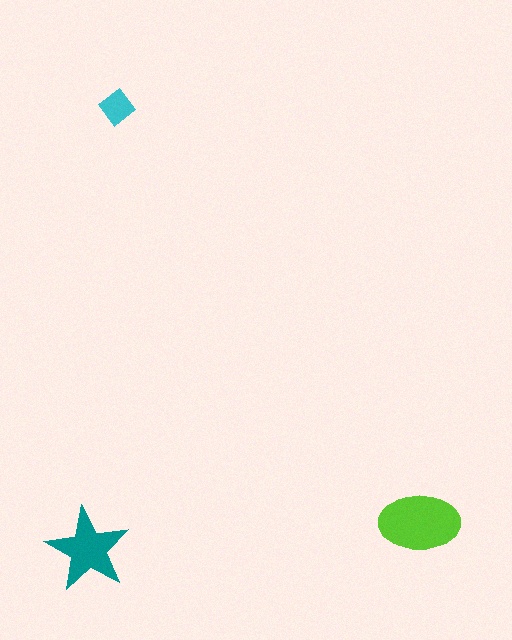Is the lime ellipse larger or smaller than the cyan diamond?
Larger.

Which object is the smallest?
The cyan diamond.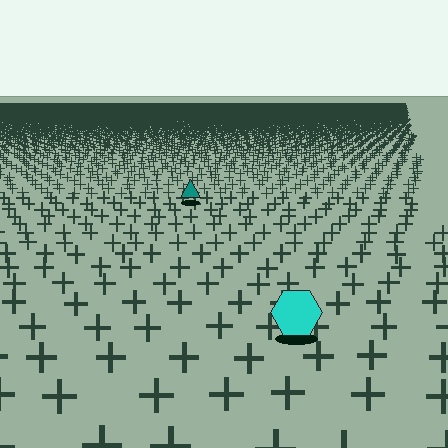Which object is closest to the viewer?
The cyan hexagon is closest. The texture marks near it are larger and more spread out.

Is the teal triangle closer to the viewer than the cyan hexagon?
No. The cyan hexagon is closer — you can tell from the texture gradient: the ground texture is coarser near it.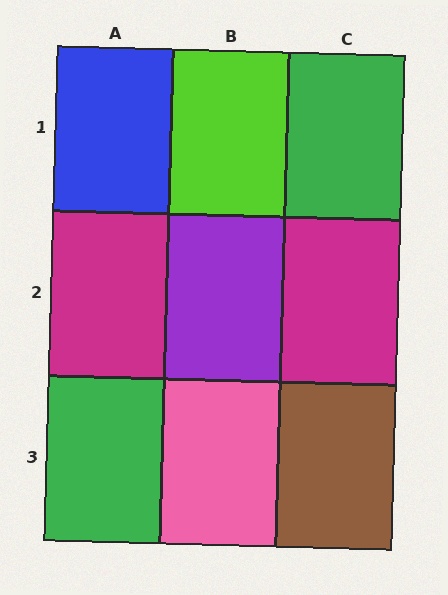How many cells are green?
2 cells are green.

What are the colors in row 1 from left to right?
Blue, lime, green.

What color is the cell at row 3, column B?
Pink.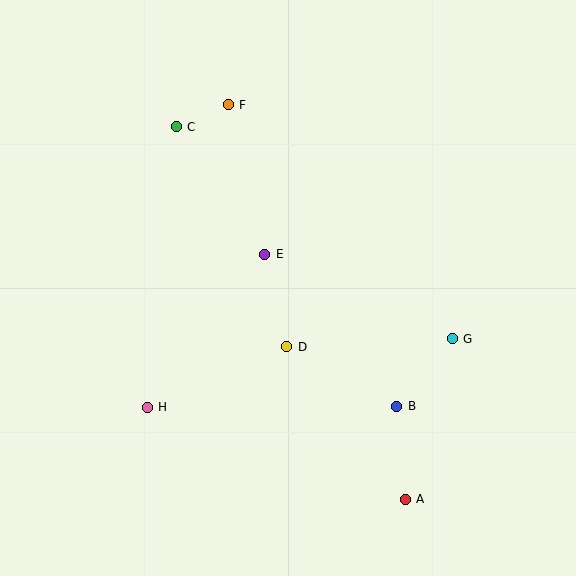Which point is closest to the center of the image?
Point E at (265, 254) is closest to the center.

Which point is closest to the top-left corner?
Point C is closest to the top-left corner.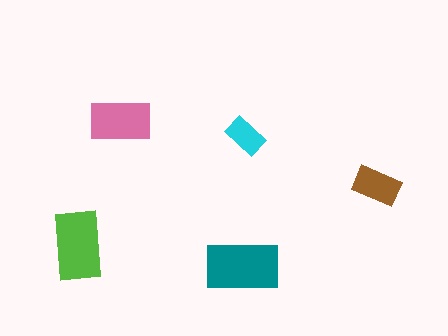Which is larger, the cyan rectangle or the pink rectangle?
The pink one.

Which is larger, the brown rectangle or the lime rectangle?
The lime one.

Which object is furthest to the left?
The lime rectangle is leftmost.